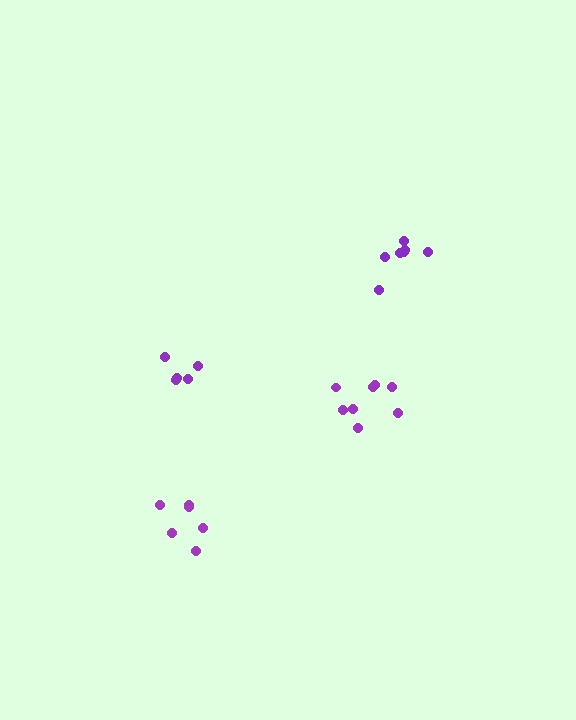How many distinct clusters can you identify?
There are 4 distinct clusters.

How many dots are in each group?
Group 1: 8 dots, Group 2: 7 dots, Group 3: 5 dots, Group 4: 6 dots (26 total).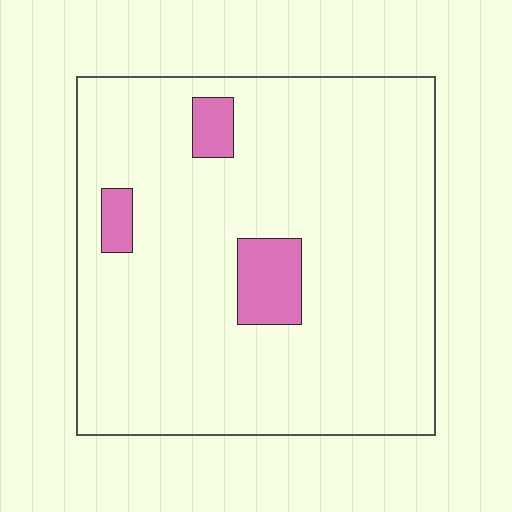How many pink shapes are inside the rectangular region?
3.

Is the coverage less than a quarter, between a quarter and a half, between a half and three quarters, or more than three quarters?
Less than a quarter.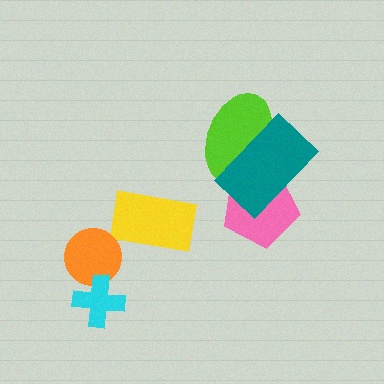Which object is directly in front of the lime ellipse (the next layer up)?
The pink pentagon is directly in front of the lime ellipse.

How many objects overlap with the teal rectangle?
2 objects overlap with the teal rectangle.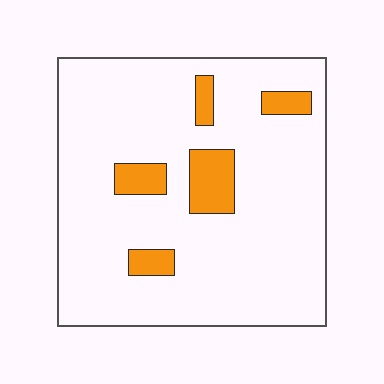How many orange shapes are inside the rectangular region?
5.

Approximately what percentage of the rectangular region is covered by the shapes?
Approximately 10%.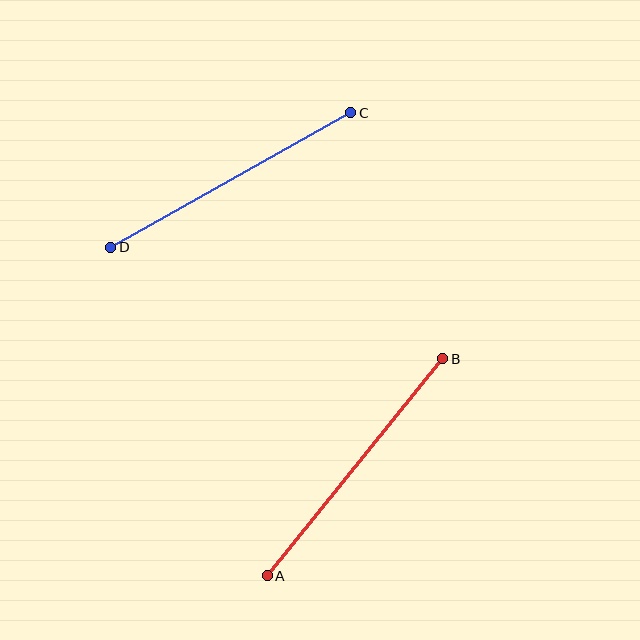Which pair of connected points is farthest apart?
Points A and B are farthest apart.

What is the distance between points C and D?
The distance is approximately 275 pixels.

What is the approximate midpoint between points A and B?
The midpoint is at approximately (355, 467) pixels.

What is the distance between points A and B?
The distance is approximately 279 pixels.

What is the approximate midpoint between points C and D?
The midpoint is at approximately (231, 180) pixels.